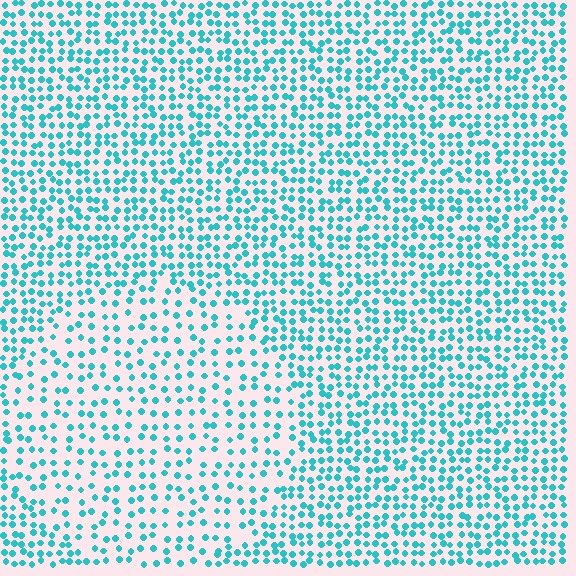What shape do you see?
I see a circle.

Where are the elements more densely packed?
The elements are more densely packed outside the circle boundary.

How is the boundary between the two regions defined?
The boundary is defined by a change in element density (approximately 1.8x ratio). All elements are the same color, size, and shape.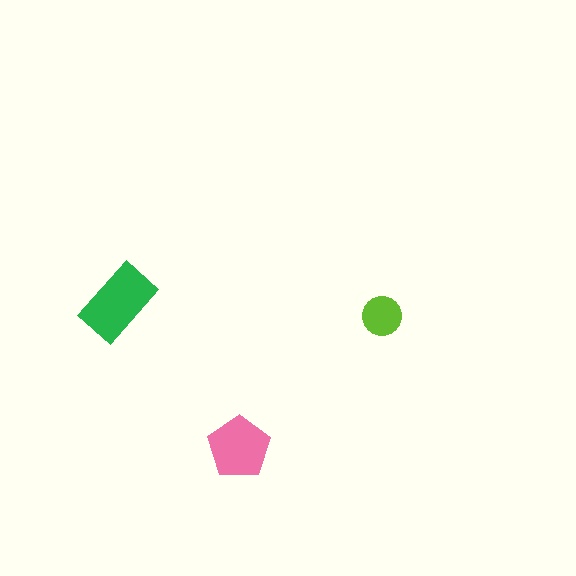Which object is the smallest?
The lime circle.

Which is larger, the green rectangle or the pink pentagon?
The green rectangle.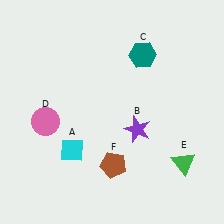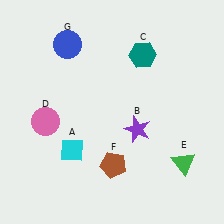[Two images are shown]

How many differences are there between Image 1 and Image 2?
There is 1 difference between the two images.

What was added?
A blue circle (G) was added in Image 2.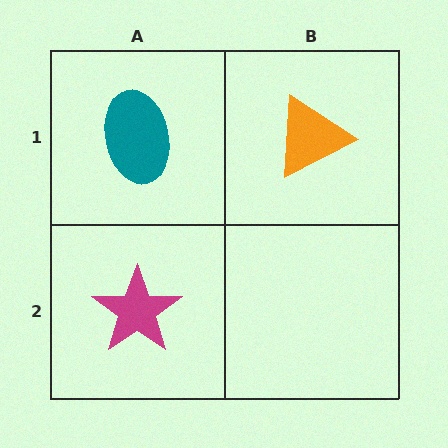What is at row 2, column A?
A magenta star.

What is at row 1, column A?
A teal ellipse.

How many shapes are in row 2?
1 shape.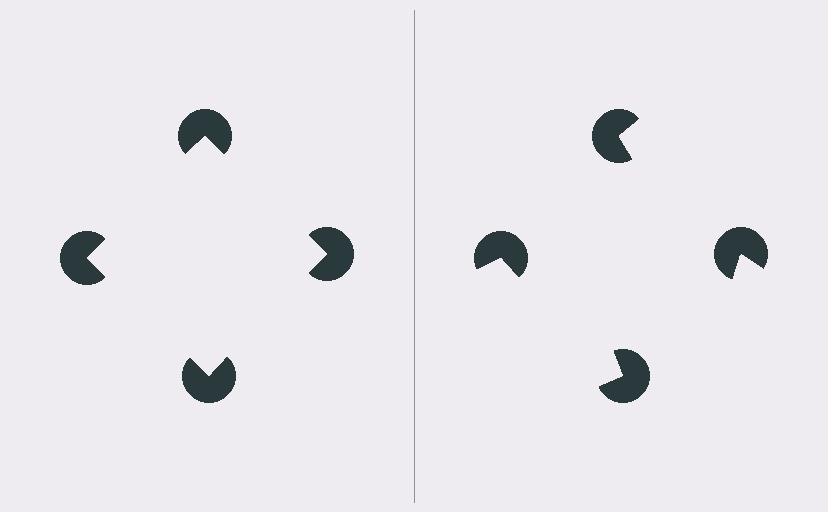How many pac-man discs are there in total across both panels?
8 — 4 on each side.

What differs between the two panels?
The pac-man discs are positioned identically on both sides; only the wedge orientations differ. On the left they align to a square; on the right they are misaligned.